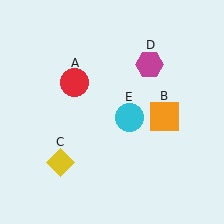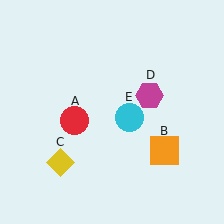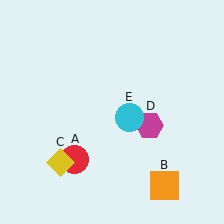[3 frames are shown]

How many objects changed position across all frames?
3 objects changed position: red circle (object A), orange square (object B), magenta hexagon (object D).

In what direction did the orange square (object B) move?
The orange square (object B) moved down.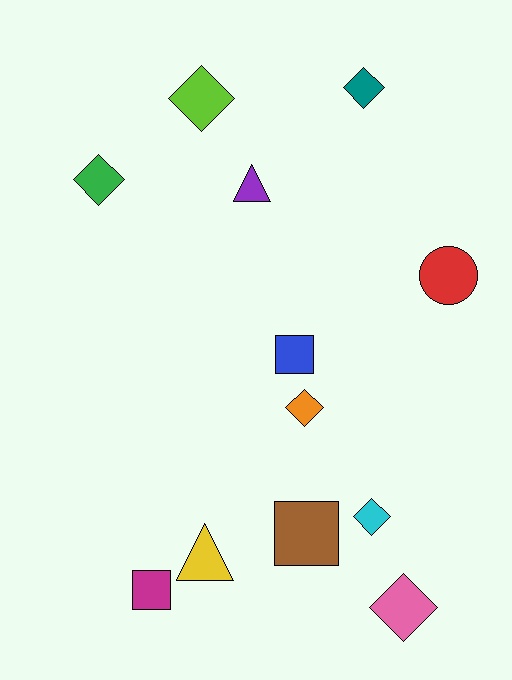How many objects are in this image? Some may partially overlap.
There are 12 objects.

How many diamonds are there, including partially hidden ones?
There are 6 diamonds.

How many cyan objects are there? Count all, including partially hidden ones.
There is 1 cyan object.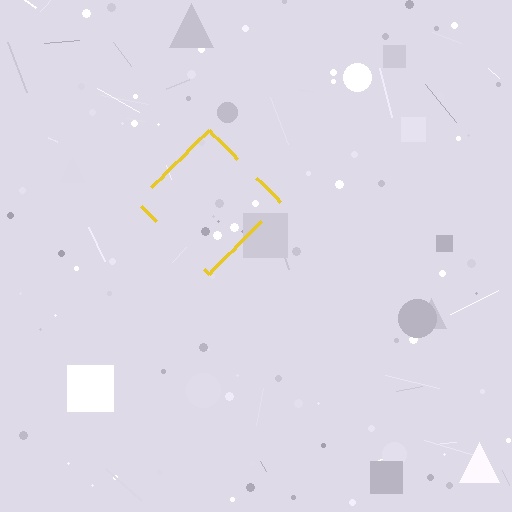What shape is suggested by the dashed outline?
The dashed outline suggests a diamond.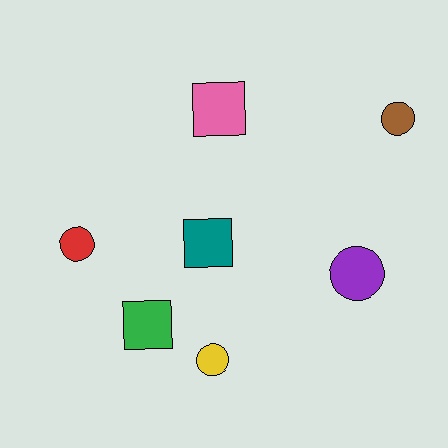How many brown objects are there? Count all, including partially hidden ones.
There is 1 brown object.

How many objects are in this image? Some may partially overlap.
There are 7 objects.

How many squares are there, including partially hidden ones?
There are 3 squares.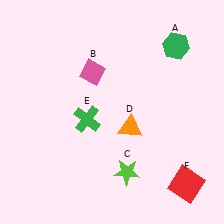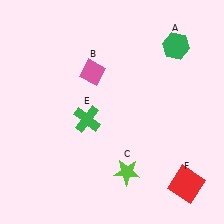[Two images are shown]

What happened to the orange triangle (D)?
The orange triangle (D) was removed in Image 2. It was in the bottom-right area of Image 1.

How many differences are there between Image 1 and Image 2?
There is 1 difference between the two images.